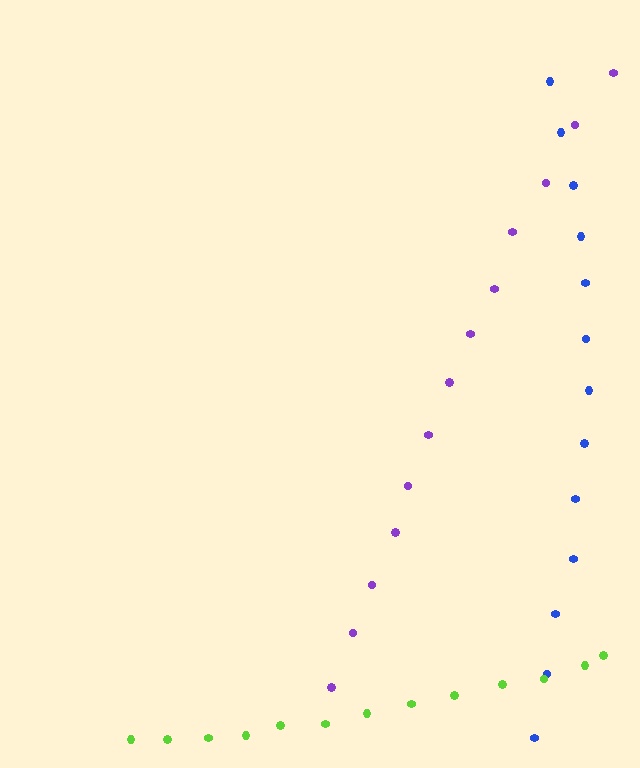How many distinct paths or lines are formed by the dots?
There are 3 distinct paths.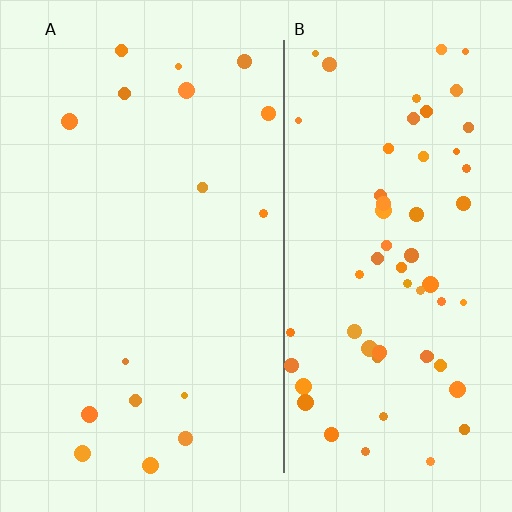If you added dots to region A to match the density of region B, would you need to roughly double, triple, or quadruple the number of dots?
Approximately quadruple.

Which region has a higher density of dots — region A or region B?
B (the right).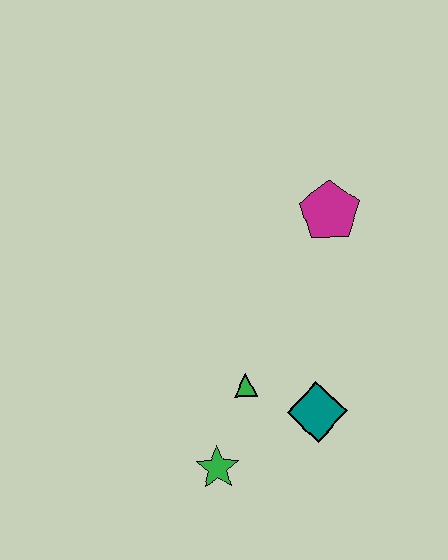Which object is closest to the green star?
The green triangle is closest to the green star.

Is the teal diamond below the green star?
No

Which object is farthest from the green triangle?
The magenta pentagon is farthest from the green triangle.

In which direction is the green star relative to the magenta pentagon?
The green star is below the magenta pentagon.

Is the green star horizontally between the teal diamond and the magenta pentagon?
No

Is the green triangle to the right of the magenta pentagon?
No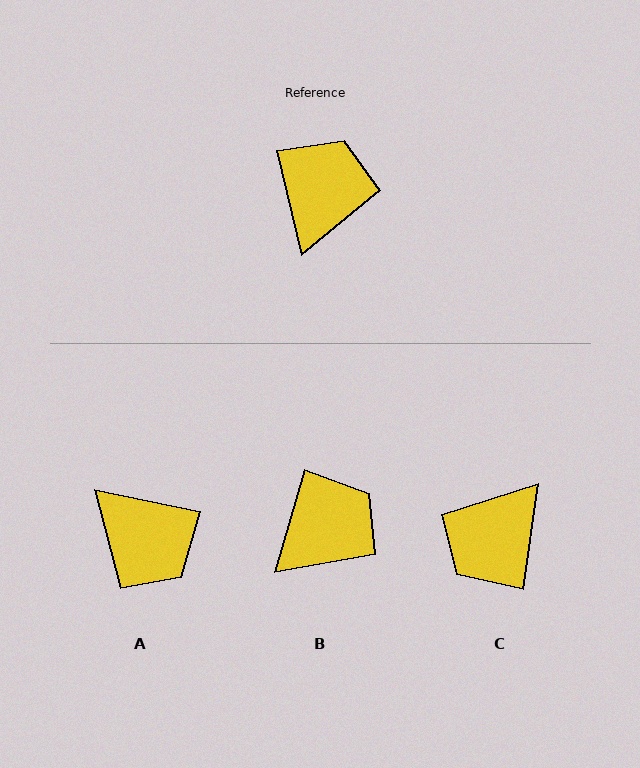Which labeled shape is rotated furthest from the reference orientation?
C, about 158 degrees away.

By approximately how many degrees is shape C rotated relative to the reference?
Approximately 158 degrees counter-clockwise.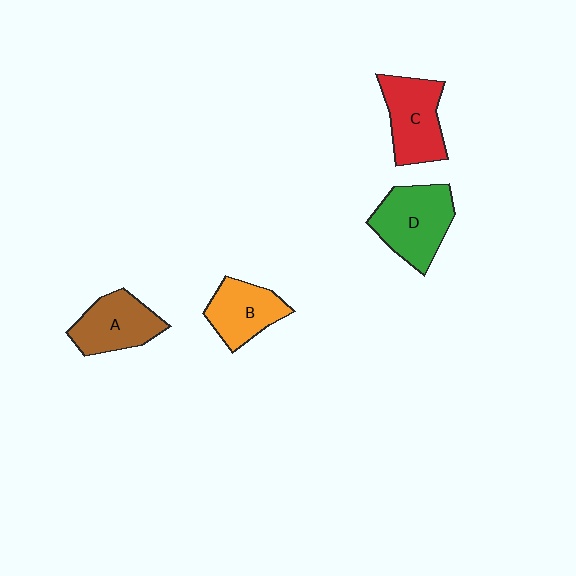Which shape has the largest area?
Shape D (green).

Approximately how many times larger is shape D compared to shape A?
Approximately 1.2 times.